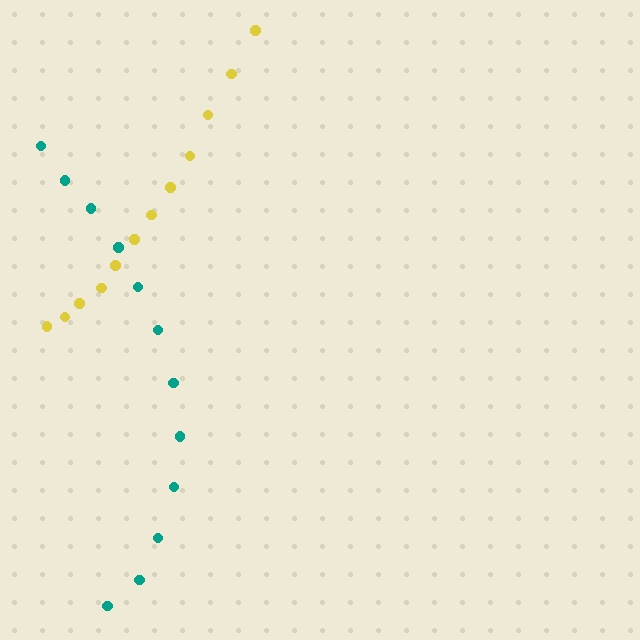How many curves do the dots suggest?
There are 2 distinct paths.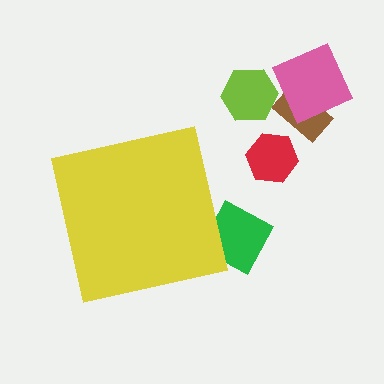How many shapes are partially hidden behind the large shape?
1 shape is partially hidden.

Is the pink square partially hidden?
No, the pink square is fully visible.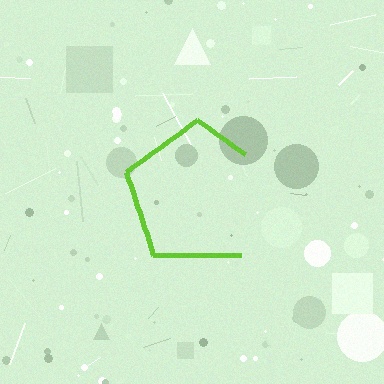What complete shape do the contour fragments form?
The contour fragments form a pentagon.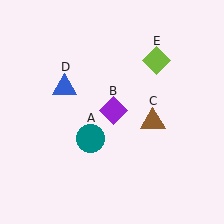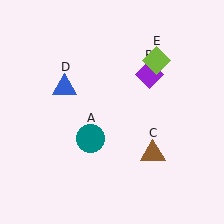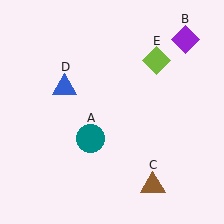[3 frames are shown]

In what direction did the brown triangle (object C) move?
The brown triangle (object C) moved down.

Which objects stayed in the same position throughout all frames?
Teal circle (object A) and blue triangle (object D) and lime diamond (object E) remained stationary.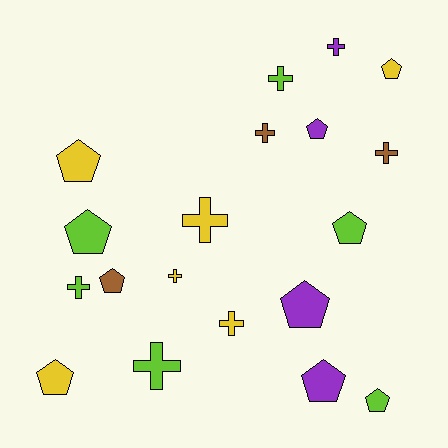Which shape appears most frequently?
Pentagon, with 10 objects.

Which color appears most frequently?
Lime, with 6 objects.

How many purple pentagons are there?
There are 3 purple pentagons.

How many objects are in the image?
There are 19 objects.